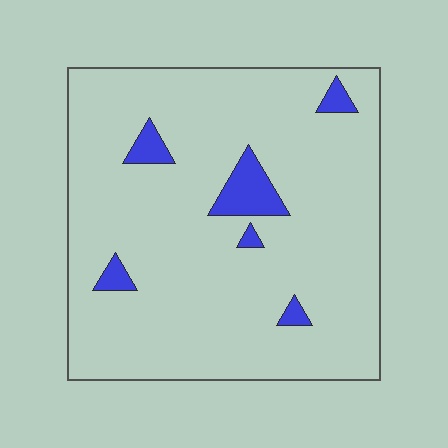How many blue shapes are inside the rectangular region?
6.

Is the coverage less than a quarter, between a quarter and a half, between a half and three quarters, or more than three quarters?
Less than a quarter.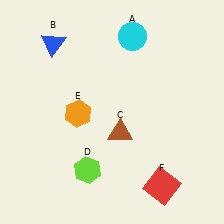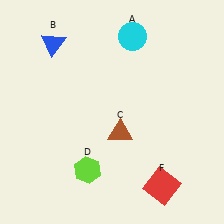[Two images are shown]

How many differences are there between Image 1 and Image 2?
There is 1 difference between the two images.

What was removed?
The orange hexagon (E) was removed in Image 2.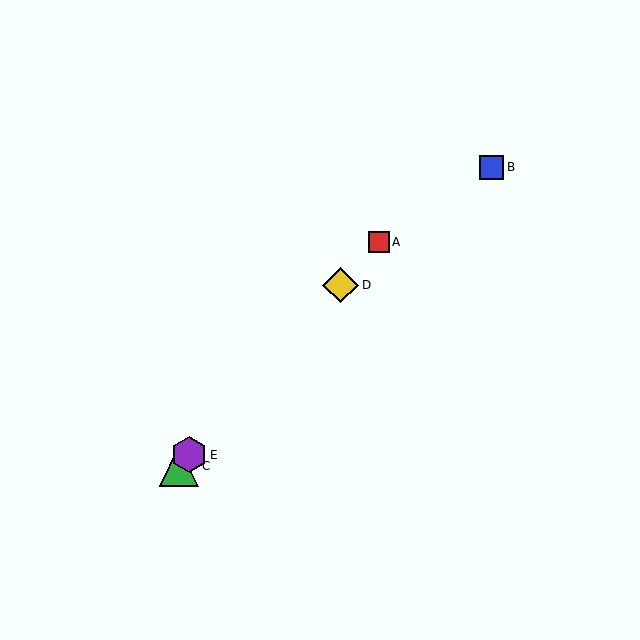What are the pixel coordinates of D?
Object D is at (341, 285).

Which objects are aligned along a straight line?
Objects A, C, D, E are aligned along a straight line.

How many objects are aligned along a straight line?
4 objects (A, C, D, E) are aligned along a straight line.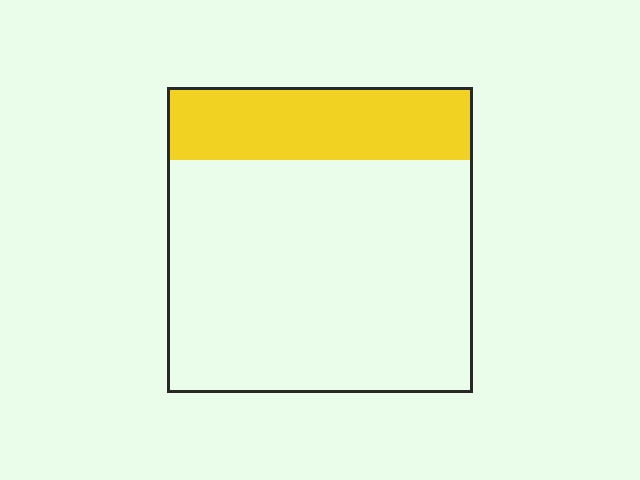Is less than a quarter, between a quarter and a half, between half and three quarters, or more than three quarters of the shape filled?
Less than a quarter.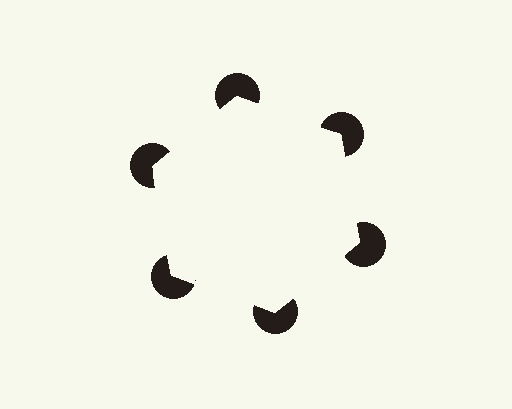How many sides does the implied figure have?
6 sides.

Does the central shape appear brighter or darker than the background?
It typically appears slightly brighter than the background, even though no actual brightness change is drawn.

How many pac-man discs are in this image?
There are 6 — one at each vertex of the illusory hexagon.